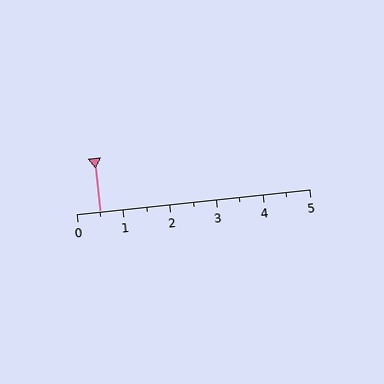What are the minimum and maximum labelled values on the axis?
The axis runs from 0 to 5.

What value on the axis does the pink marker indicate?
The marker indicates approximately 0.5.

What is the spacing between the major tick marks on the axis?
The major ticks are spaced 1 apart.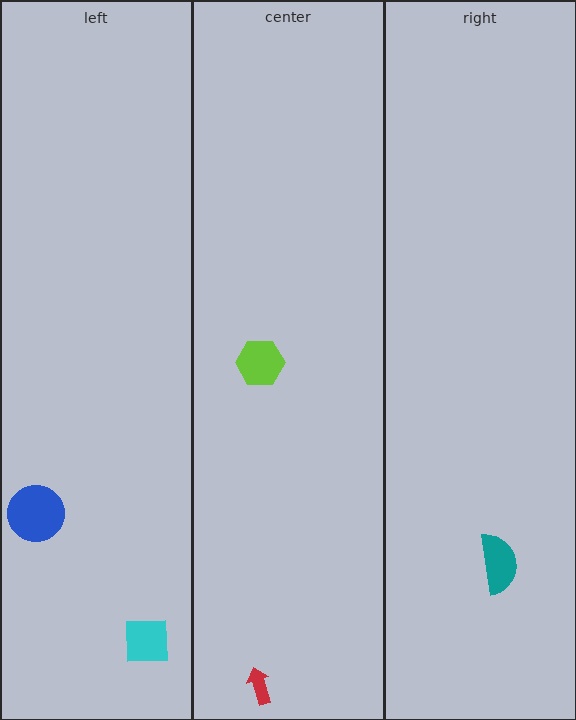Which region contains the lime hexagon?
The center region.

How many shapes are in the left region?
2.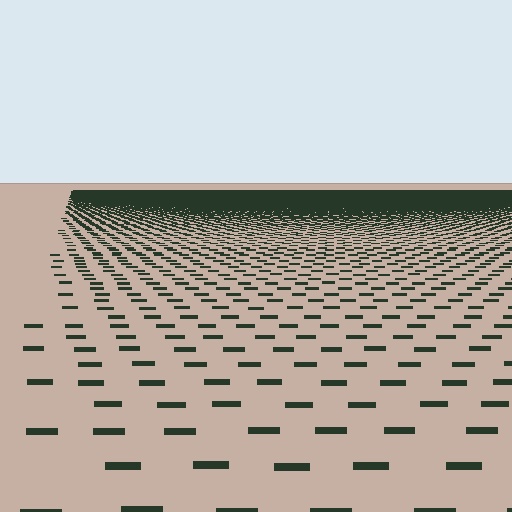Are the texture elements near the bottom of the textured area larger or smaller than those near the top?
Larger. Near the bottom, elements are closer to the viewer and appear at a bigger on-screen size.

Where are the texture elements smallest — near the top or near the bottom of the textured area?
Near the top.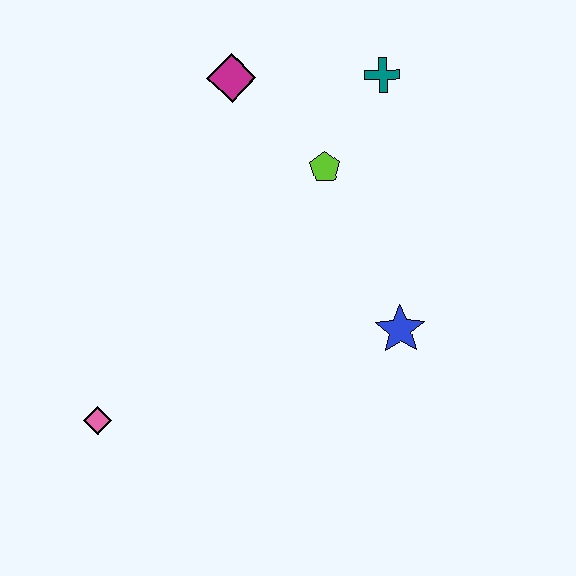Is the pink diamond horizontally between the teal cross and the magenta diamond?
No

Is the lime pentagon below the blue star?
No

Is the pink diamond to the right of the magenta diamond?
No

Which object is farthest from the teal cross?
The pink diamond is farthest from the teal cross.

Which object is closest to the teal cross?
The lime pentagon is closest to the teal cross.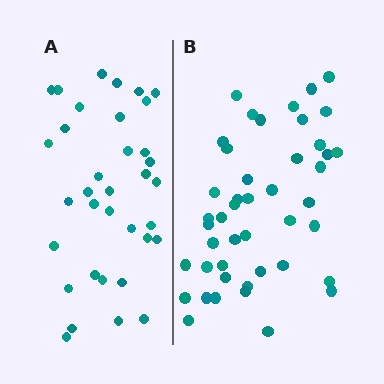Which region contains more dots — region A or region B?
Region B (the right region) has more dots.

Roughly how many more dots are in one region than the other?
Region B has roughly 10 or so more dots than region A.